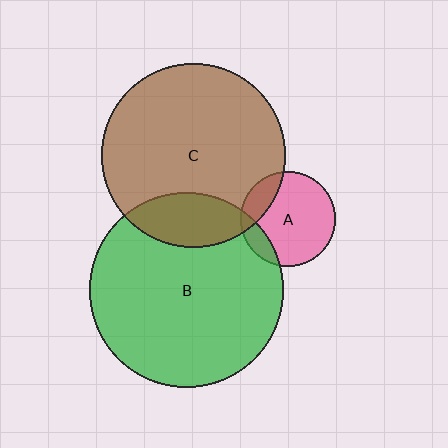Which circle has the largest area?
Circle B (green).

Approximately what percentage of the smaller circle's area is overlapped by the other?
Approximately 20%.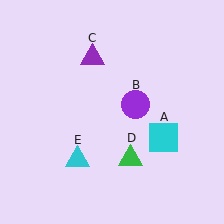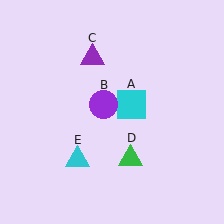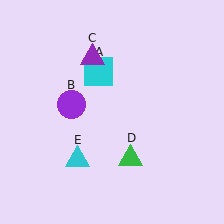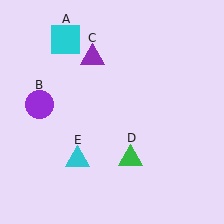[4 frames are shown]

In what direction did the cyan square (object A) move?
The cyan square (object A) moved up and to the left.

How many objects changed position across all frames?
2 objects changed position: cyan square (object A), purple circle (object B).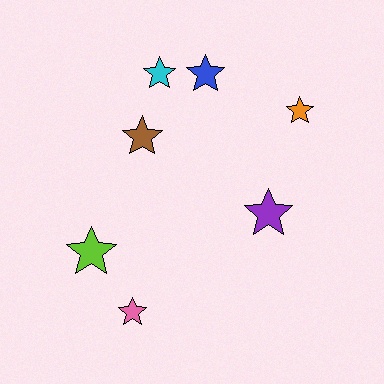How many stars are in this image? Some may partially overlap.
There are 7 stars.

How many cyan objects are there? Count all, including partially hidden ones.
There is 1 cyan object.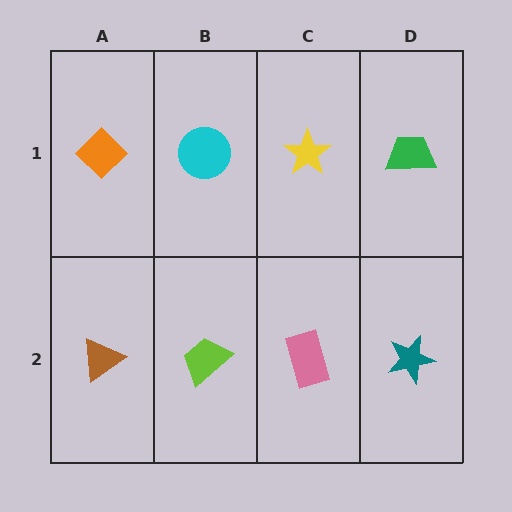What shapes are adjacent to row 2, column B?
A cyan circle (row 1, column B), a brown triangle (row 2, column A), a pink rectangle (row 2, column C).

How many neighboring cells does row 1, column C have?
3.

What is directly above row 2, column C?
A yellow star.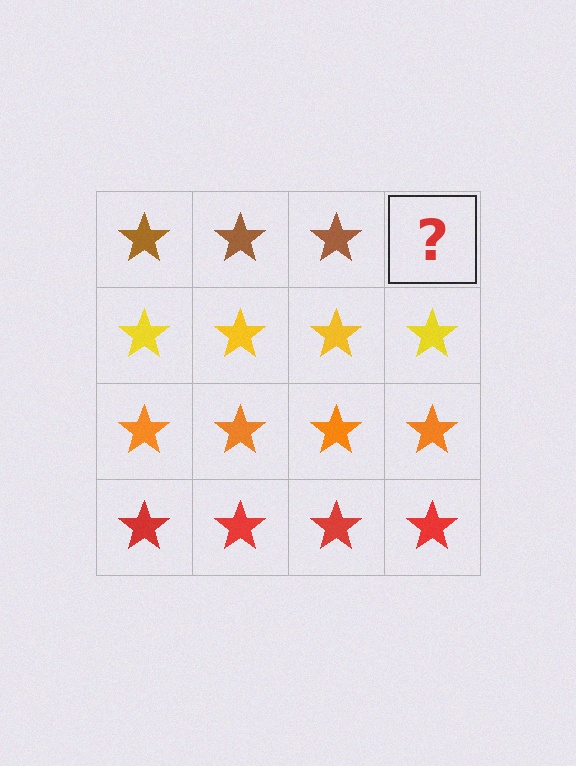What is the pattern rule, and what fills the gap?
The rule is that each row has a consistent color. The gap should be filled with a brown star.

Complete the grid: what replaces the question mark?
The question mark should be replaced with a brown star.